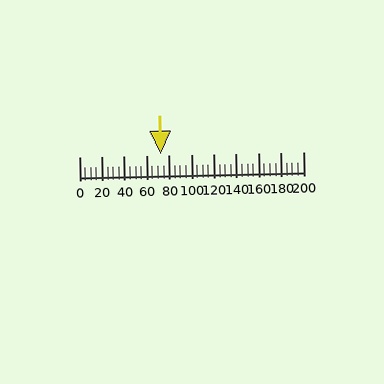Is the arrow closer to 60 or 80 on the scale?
The arrow is closer to 80.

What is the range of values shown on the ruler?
The ruler shows values from 0 to 200.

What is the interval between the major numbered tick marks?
The major tick marks are spaced 20 units apart.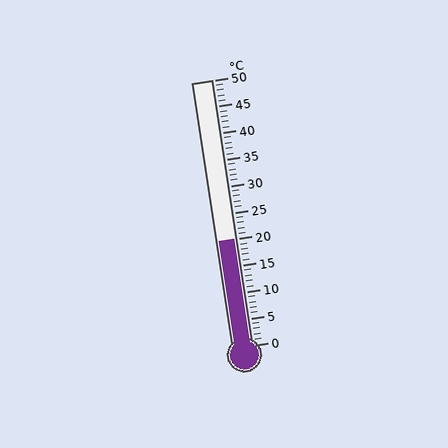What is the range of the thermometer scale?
The thermometer scale ranges from 0°C to 50°C.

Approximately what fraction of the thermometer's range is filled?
The thermometer is filled to approximately 40% of its range.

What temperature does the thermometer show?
The thermometer shows approximately 20°C.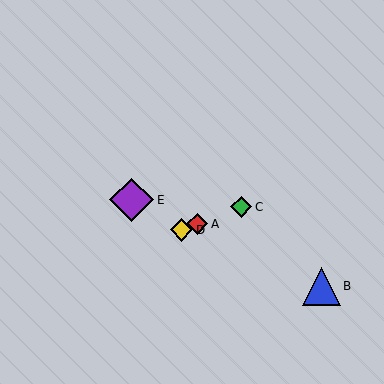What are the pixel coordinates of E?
Object E is at (132, 200).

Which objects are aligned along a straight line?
Objects A, C, D are aligned along a straight line.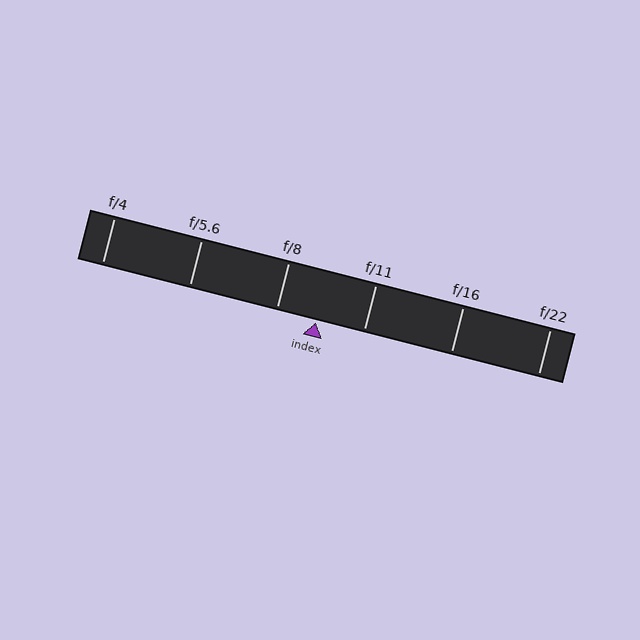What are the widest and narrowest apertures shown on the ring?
The widest aperture shown is f/4 and the narrowest is f/22.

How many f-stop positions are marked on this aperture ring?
There are 6 f-stop positions marked.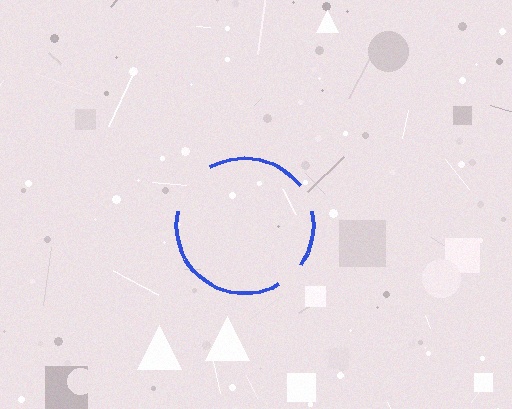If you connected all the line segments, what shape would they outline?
They would outline a circle.